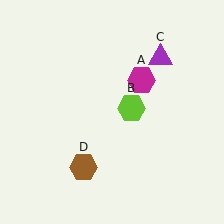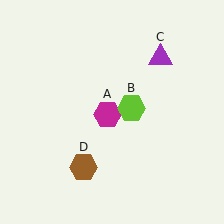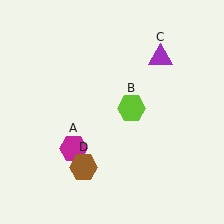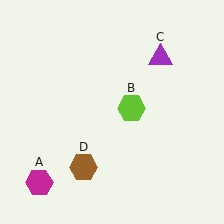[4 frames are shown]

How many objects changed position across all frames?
1 object changed position: magenta hexagon (object A).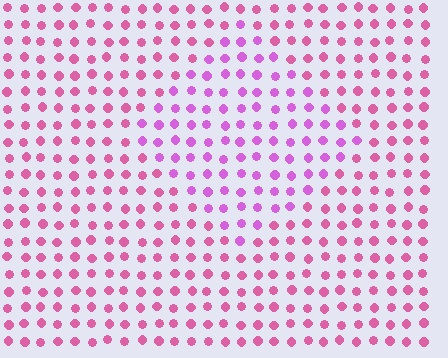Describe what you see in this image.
The image is filled with small pink elements in a uniform arrangement. A diamond-shaped region is visible where the elements are tinted to a slightly different hue, forming a subtle color boundary.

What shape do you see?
I see a diamond.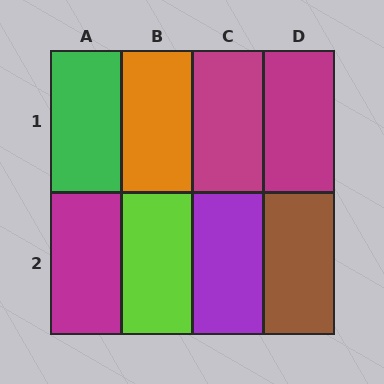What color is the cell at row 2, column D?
Brown.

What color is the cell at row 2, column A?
Magenta.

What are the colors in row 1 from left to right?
Green, orange, magenta, magenta.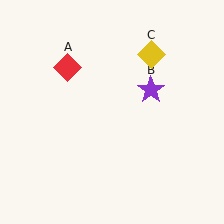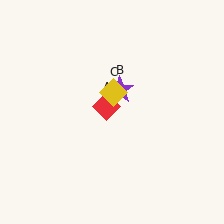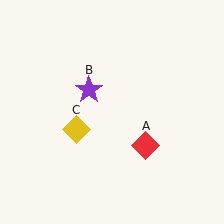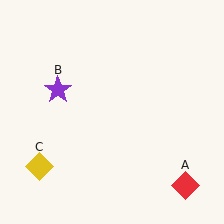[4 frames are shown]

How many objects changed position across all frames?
3 objects changed position: red diamond (object A), purple star (object B), yellow diamond (object C).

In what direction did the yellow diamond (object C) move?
The yellow diamond (object C) moved down and to the left.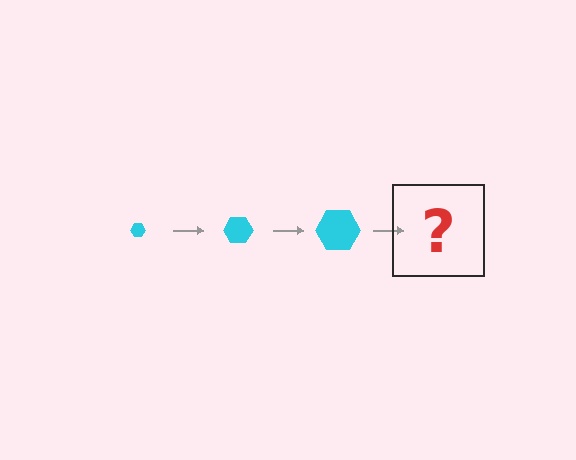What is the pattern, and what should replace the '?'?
The pattern is that the hexagon gets progressively larger each step. The '?' should be a cyan hexagon, larger than the previous one.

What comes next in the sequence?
The next element should be a cyan hexagon, larger than the previous one.